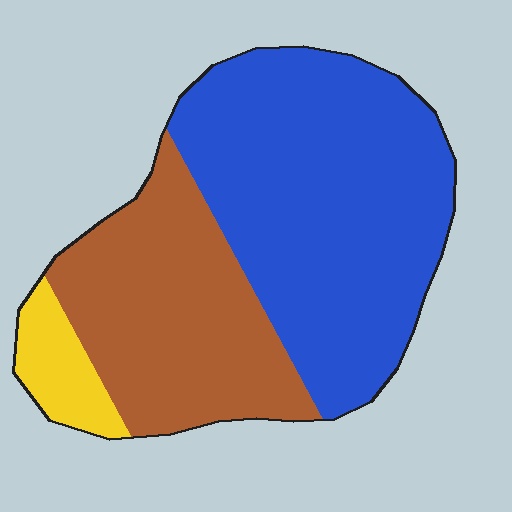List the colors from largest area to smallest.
From largest to smallest: blue, brown, yellow.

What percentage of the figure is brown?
Brown takes up about three eighths (3/8) of the figure.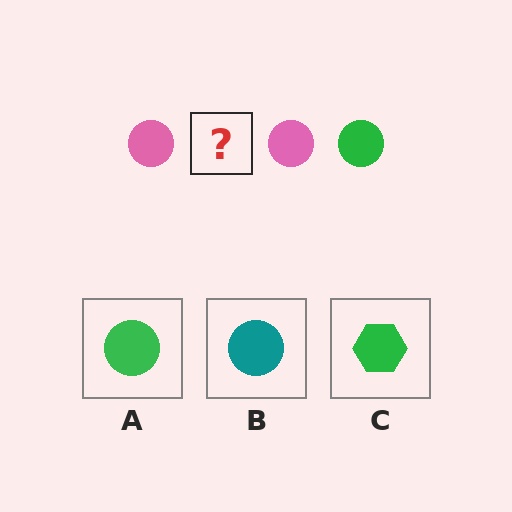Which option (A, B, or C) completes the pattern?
A.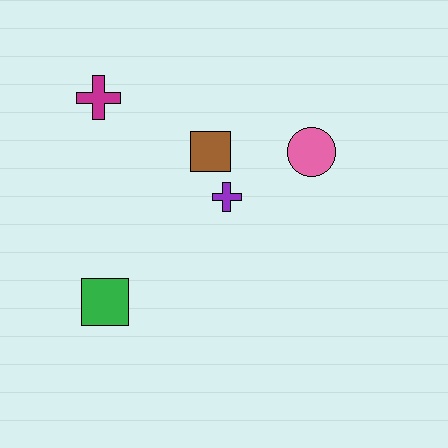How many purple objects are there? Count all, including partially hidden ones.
There is 1 purple object.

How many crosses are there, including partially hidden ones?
There are 2 crosses.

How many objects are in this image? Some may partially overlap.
There are 5 objects.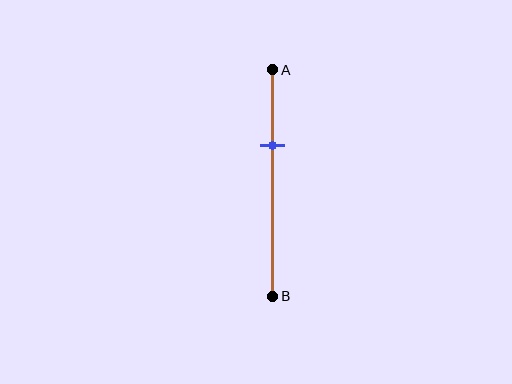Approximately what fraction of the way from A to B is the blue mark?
The blue mark is approximately 35% of the way from A to B.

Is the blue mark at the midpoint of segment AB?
No, the mark is at about 35% from A, not at the 50% midpoint.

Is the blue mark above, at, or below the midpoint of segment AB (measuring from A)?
The blue mark is above the midpoint of segment AB.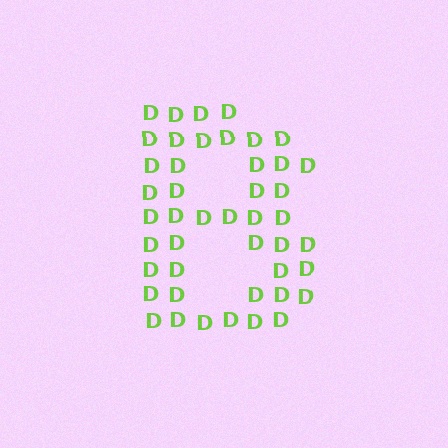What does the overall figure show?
The overall figure shows the letter B.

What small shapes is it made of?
It is made of small letter D's.